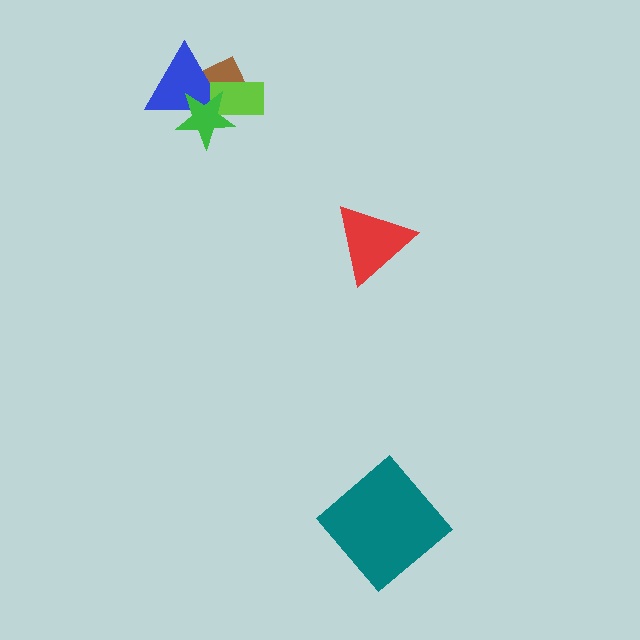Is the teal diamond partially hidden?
No, no other shape covers it.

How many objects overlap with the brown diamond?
3 objects overlap with the brown diamond.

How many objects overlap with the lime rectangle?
3 objects overlap with the lime rectangle.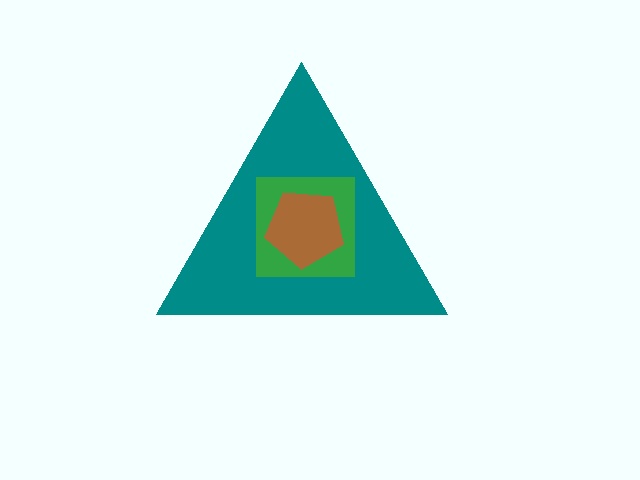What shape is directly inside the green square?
The brown pentagon.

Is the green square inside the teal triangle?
Yes.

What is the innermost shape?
The brown pentagon.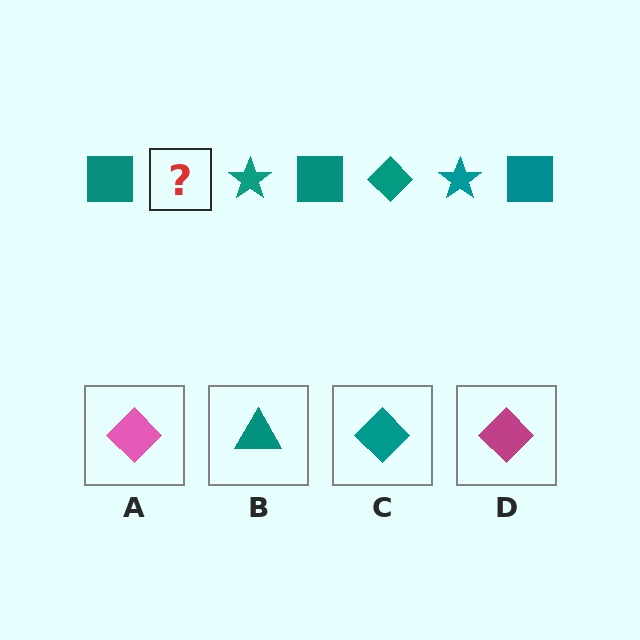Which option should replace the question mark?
Option C.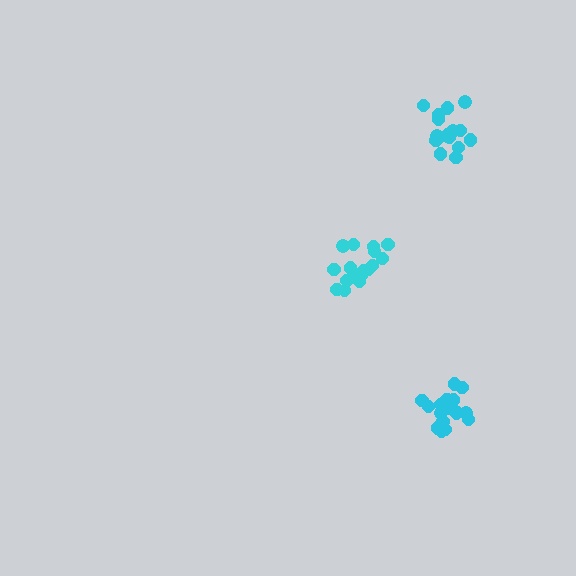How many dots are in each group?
Group 1: 16 dots, Group 2: 18 dots, Group 3: 17 dots (51 total).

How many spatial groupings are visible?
There are 3 spatial groupings.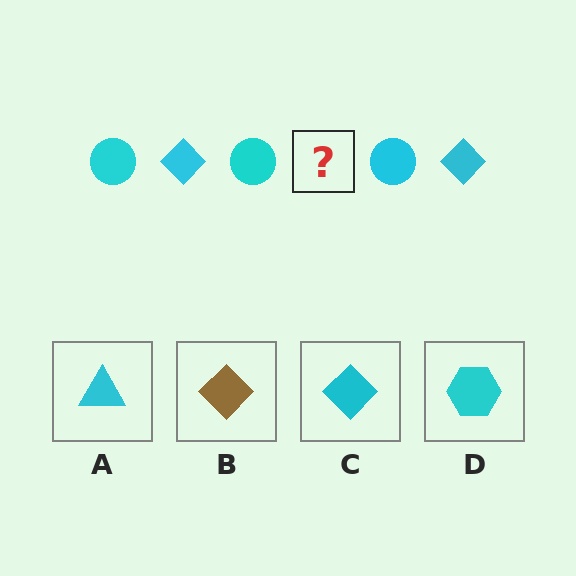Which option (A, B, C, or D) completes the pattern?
C.